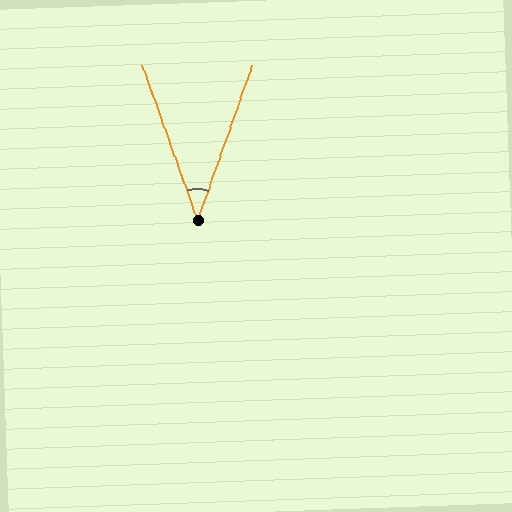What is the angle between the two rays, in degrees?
Approximately 39 degrees.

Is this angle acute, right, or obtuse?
It is acute.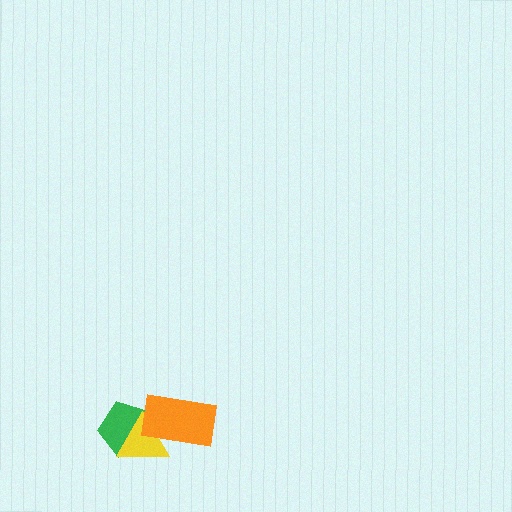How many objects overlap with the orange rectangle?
2 objects overlap with the orange rectangle.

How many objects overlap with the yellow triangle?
2 objects overlap with the yellow triangle.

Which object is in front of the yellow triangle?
The orange rectangle is in front of the yellow triangle.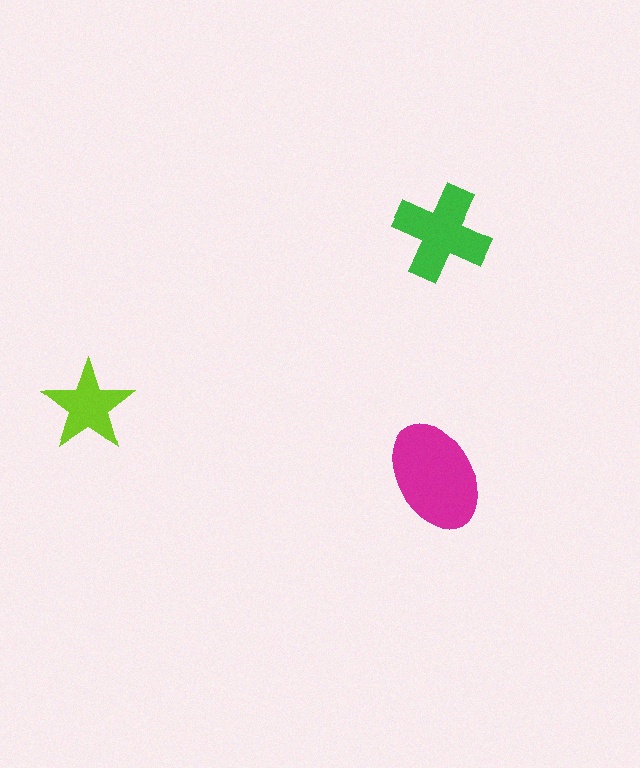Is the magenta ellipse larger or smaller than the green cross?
Larger.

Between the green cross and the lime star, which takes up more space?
The green cross.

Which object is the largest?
The magenta ellipse.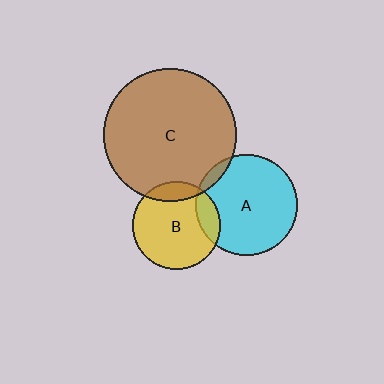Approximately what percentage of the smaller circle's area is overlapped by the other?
Approximately 15%.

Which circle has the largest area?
Circle C (brown).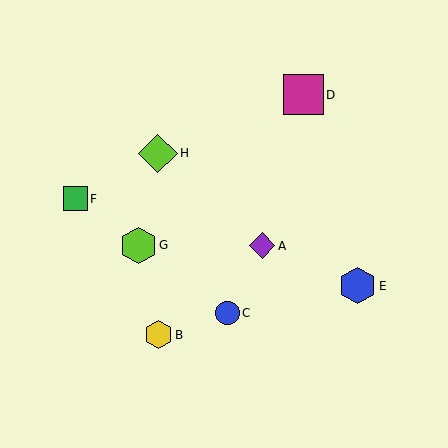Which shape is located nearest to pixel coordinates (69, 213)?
The green square (labeled F) at (75, 199) is nearest to that location.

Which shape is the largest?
The magenta square (labeled D) is the largest.